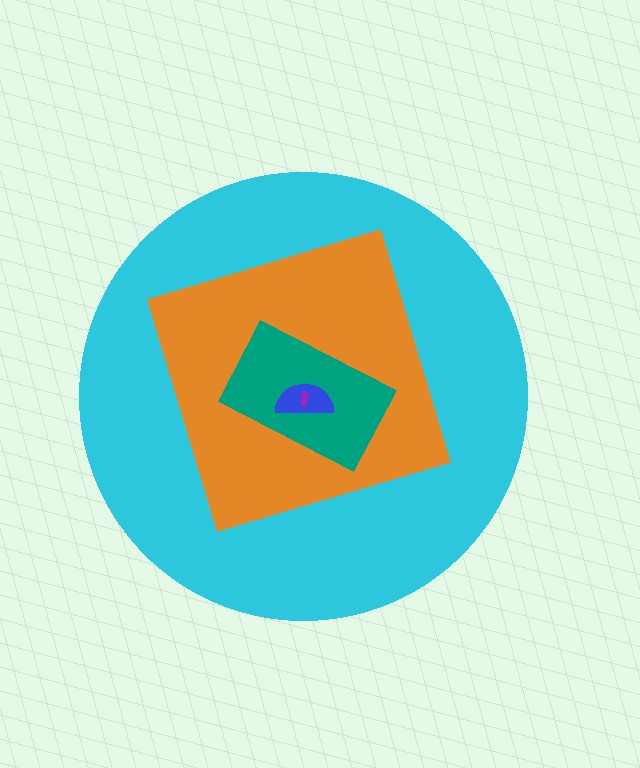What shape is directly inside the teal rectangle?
The blue semicircle.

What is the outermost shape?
The cyan circle.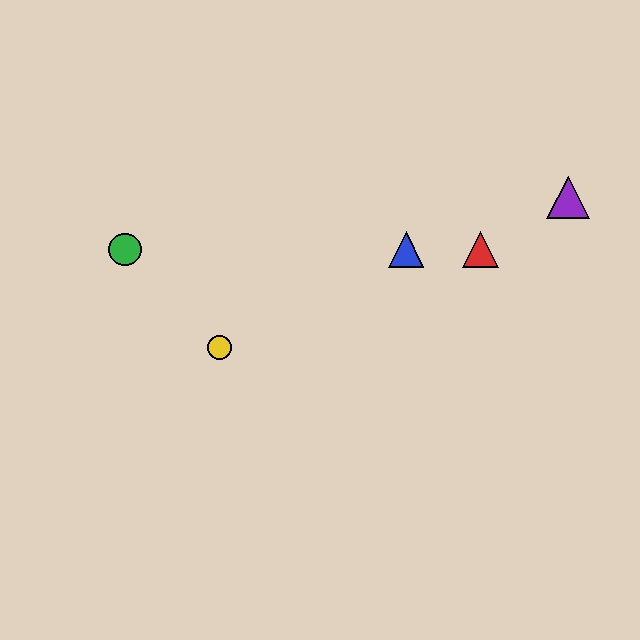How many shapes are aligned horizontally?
3 shapes (the red triangle, the blue triangle, the green circle) are aligned horizontally.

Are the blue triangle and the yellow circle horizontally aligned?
No, the blue triangle is at y≈249 and the yellow circle is at y≈348.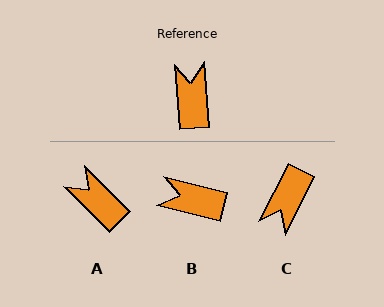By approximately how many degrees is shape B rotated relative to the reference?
Approximately 71 degrees counter-clockwise.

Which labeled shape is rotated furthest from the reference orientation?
C, about 149 degrees away.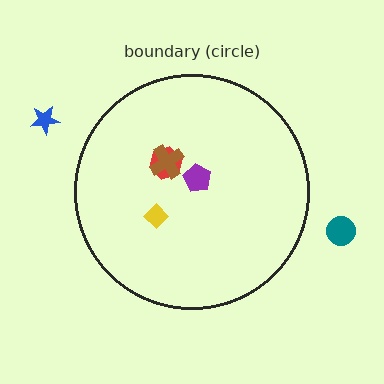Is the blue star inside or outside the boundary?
Outside.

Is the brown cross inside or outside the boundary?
Inside.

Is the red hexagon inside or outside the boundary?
Inside.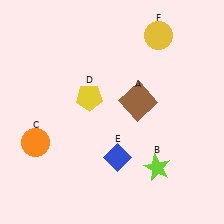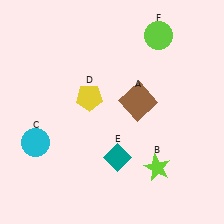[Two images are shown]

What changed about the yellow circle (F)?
In Image 1, F is yellow. In Image 2, it changed to lime.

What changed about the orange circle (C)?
In Image 1, C is orange. In Image 2, it changed to cyan.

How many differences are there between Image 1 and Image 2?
There are 3 differences between the two images.